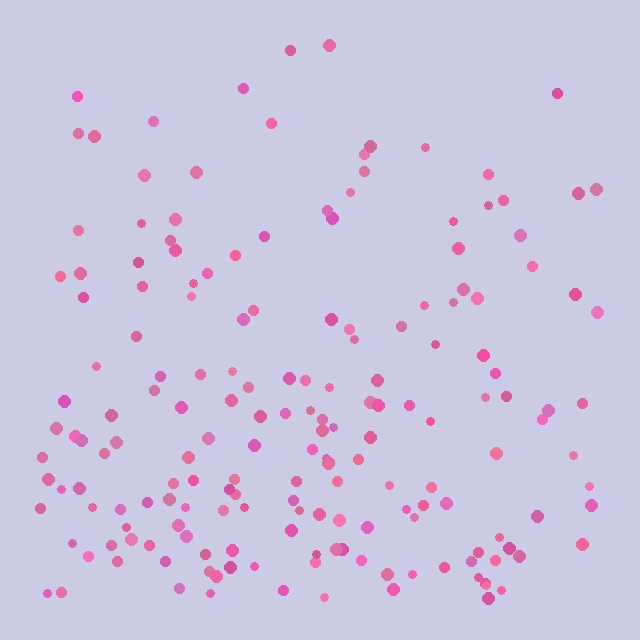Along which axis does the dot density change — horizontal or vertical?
Vertical.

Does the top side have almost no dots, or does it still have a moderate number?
Still a moderate number, just noticeably fewer than the bottom.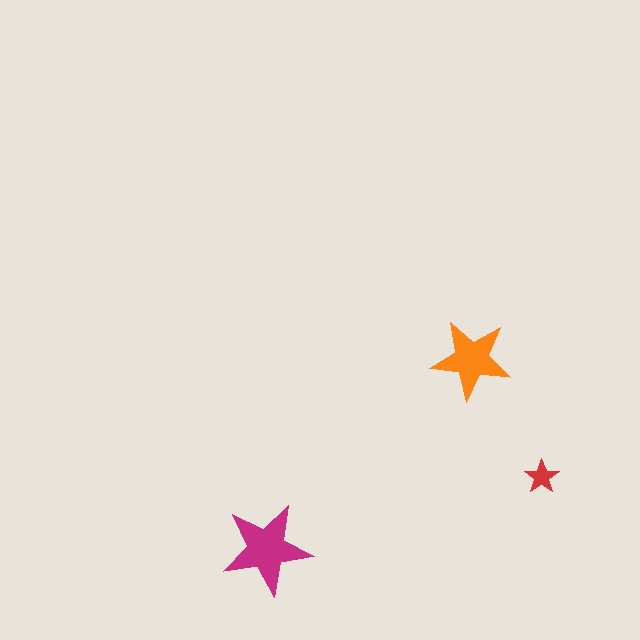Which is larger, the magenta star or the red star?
The magenta one.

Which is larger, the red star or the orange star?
The orange one.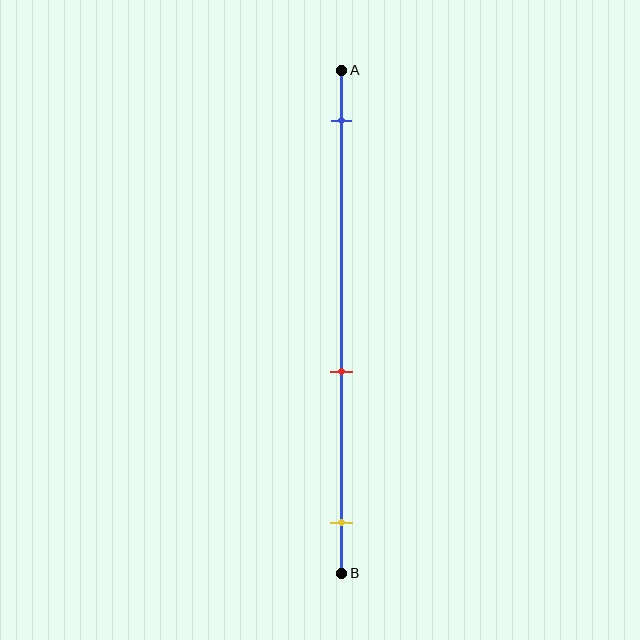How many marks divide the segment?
There are 3 marks dividing the segment.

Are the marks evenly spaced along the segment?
No, the marks are not evenly spaced.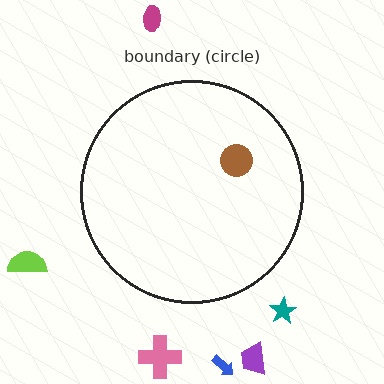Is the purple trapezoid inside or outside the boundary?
Outside.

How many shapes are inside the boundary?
1 inside, 6 outside.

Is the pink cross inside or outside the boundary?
Outside.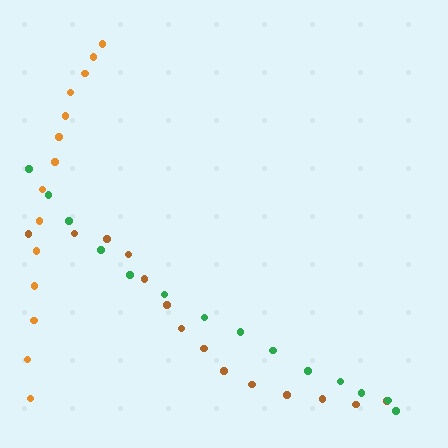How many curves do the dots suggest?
There are 3 distinct paths.